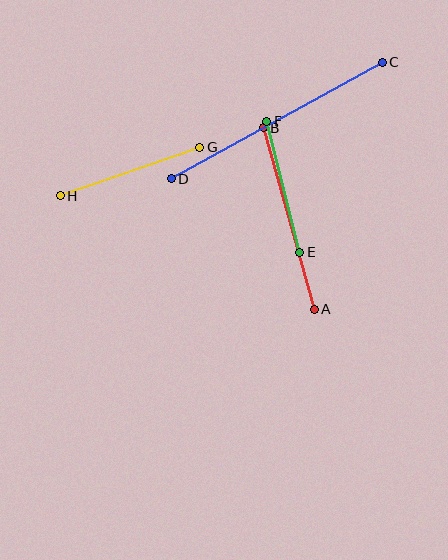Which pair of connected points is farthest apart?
Points C and D are farthest apart.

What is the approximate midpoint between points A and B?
The midpoint is at approximately (289, 219) pixels.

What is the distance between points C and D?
The distance is approximately 241 pixels.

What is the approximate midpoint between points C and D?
The midpoint is at approximately (277, 121) pixels.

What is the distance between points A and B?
The distance is approximately 188 pixels.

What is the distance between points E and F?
The distance is approximately 135 pixels.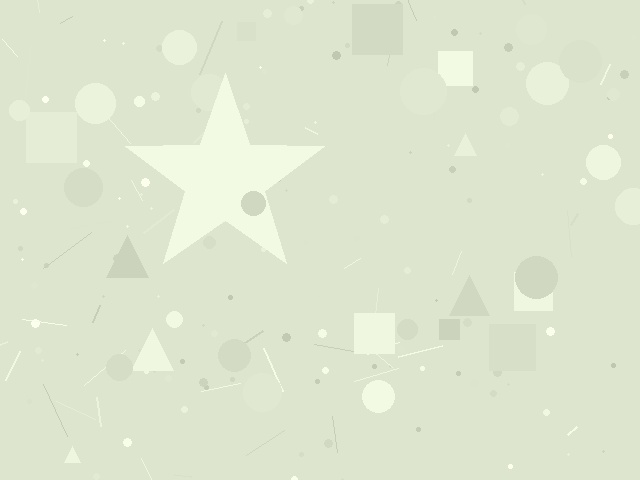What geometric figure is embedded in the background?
A star is embedded in the background.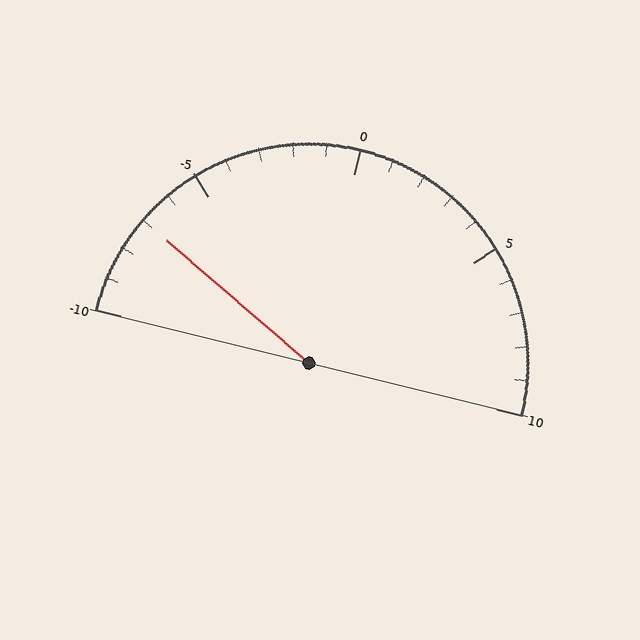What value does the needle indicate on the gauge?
The needle indicates approximately -7.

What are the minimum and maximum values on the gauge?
The gauge ranges from -10 to 10.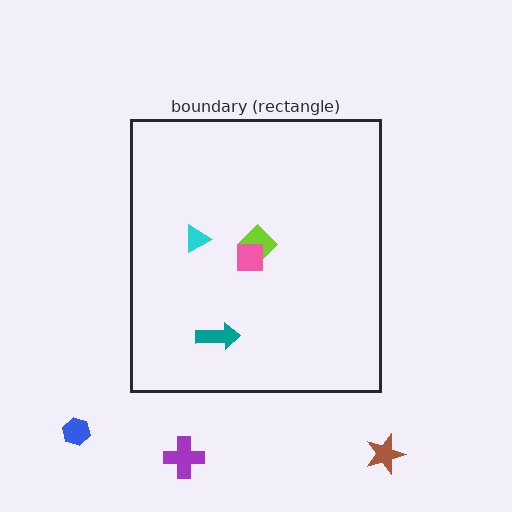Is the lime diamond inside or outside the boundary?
Inside.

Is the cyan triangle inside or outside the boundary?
Inside.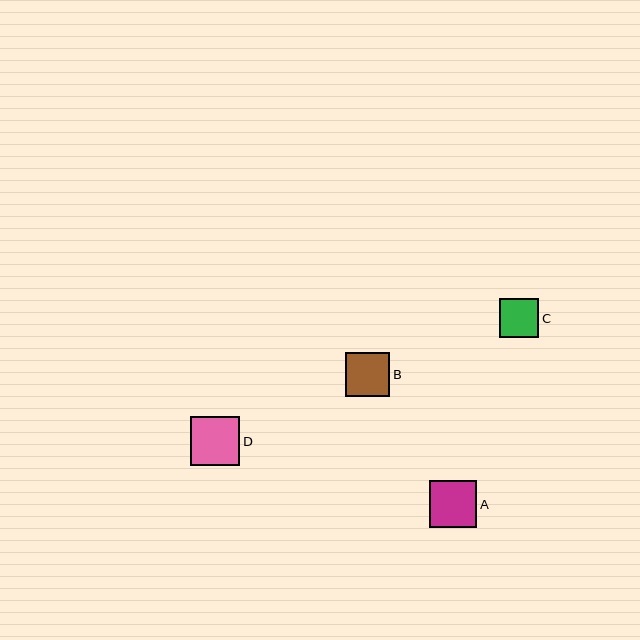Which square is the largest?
Square D is the largest with a size of approximately 49 pixels.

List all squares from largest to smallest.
From largest to smallest: D, A, B, C.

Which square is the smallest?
Square C is the smallest with a size of approximately 39 pixels.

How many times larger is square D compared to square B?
Square D is approximately 1.1 times the size of square B.